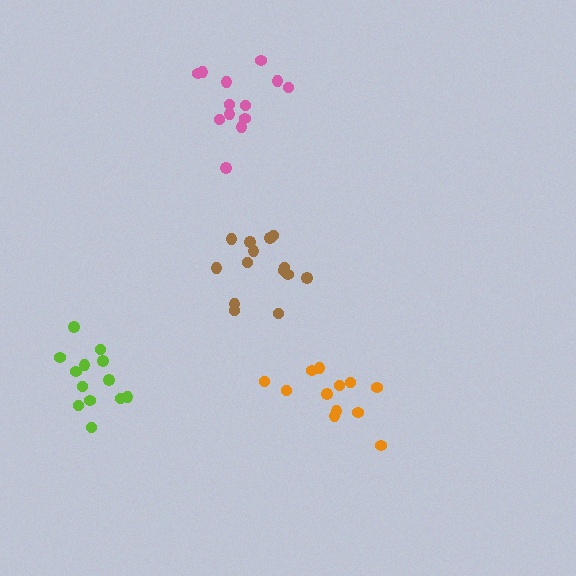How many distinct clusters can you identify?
There are 4 distinct clusters.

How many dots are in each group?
Group 1: 13 dots, Group 2: 14 dots, Group 3: 13 dots, Group 4: 12 dots (52 total).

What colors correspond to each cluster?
The clusters are colored: lime, brown, pink, orange.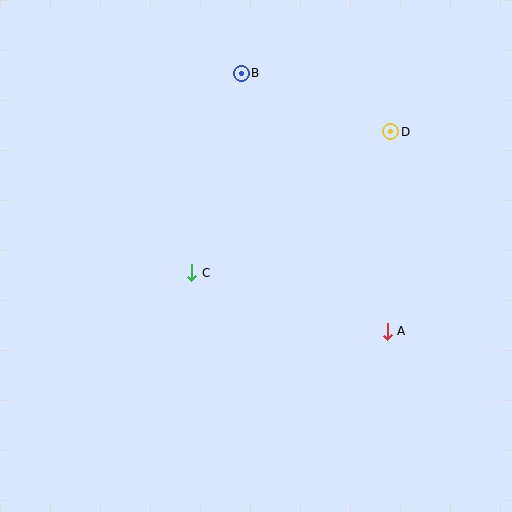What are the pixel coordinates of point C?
Point C is at (192, 273).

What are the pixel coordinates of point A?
Point A is at (387, 331).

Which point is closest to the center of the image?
Point C at (192, 273) is closest to the center.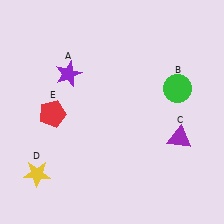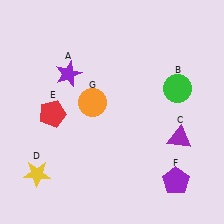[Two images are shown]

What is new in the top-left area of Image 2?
An orange circle (G) was added in the top-left area of Image 2.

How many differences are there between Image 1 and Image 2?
There are 2 differences between the two images.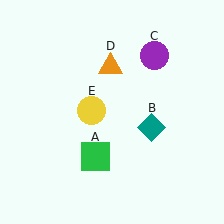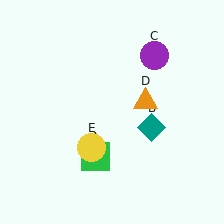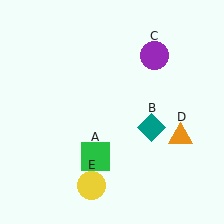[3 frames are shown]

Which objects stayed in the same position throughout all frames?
Green square (object A) and teal diamond (object B) and purple circle (object C) remained stationary.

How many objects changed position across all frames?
2 objects changed position: orange triangle (object D), yellow circle (object E).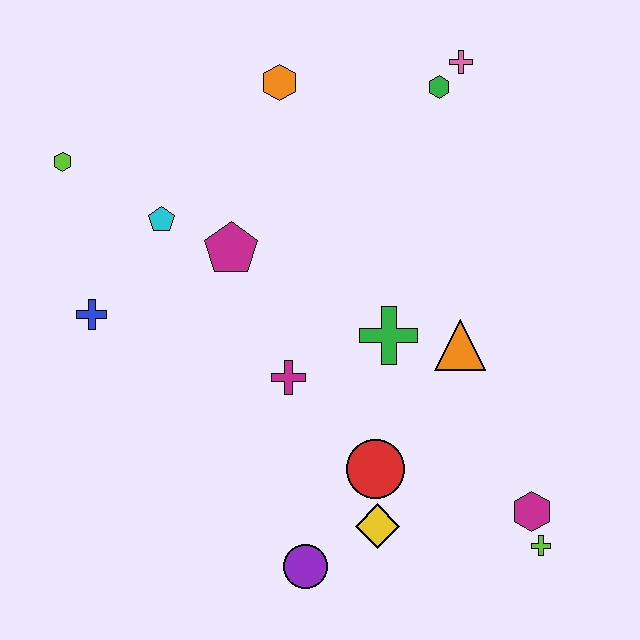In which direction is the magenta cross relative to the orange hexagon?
The magenta cross is below the orange hexagon.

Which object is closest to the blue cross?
The cyan pentagon is closest to the blue cross.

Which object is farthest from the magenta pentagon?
The lime cross is farthest from the magenta pentagon.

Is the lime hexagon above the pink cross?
No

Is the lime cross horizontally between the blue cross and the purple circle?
No